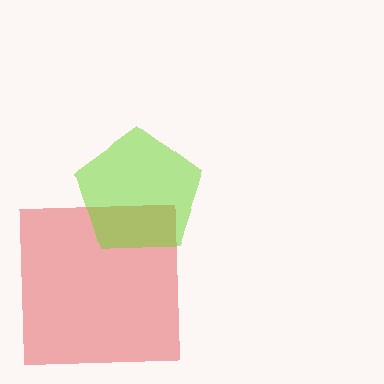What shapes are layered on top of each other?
The layered shapes are: a red square, a lime pentagon.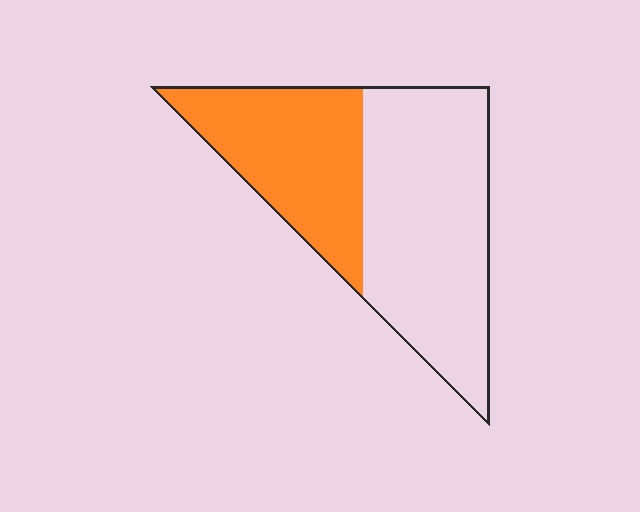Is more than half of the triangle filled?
No.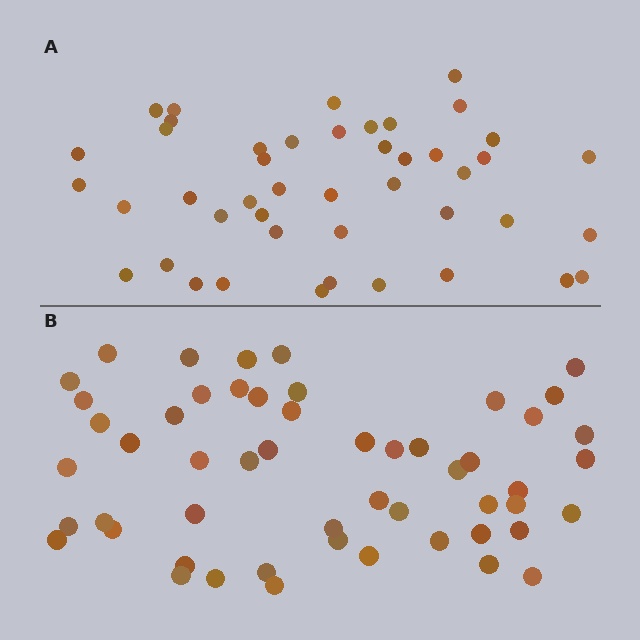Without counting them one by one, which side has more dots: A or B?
Region B (the bottom region) has more dots.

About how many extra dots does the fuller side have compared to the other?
Region B has roughly 8 or so more dots than region A.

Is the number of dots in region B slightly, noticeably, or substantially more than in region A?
Region B has only slightly more — the two regions are fairly close. The ratio is roughly 1.2 to 1.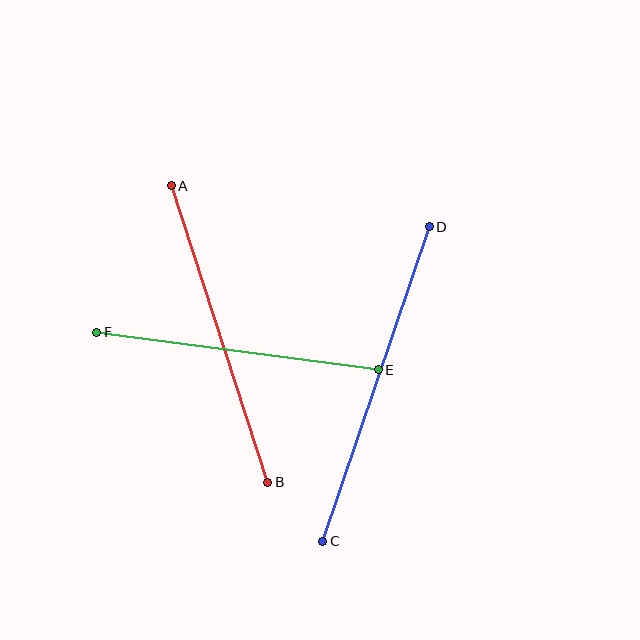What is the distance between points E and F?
The distance is approximately 284 pixels.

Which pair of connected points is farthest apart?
Points C and D are farthest apart.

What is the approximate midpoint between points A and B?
The midpoint is at approximately (220, 334) pixels.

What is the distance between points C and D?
The distance is approximately 332 pixels.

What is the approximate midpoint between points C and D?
The midpoint is at approximately (376, 384) pixels.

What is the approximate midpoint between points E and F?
The midpoint is at approximately (238, 351) pixels.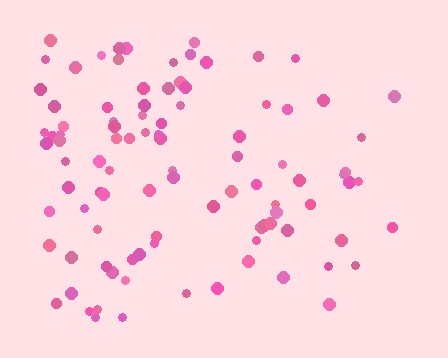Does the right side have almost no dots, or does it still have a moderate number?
Still a moderate number, just noticeably fewer than the left.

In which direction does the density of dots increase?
From right to left, with the left side densest.